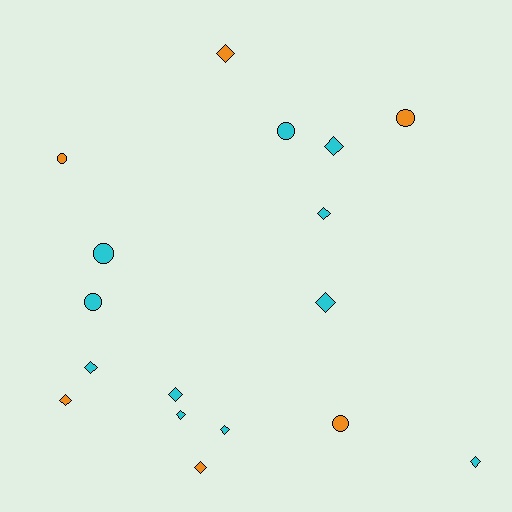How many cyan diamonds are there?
There are 8 cyan diamonds.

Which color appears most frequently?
Cyan, with 11 objects.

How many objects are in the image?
There are 17 objects.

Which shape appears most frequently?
Diamond, with 11 objects.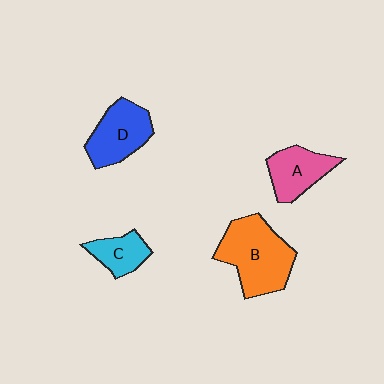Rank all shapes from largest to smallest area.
From largest to smallest: B (orange), D (blue), A (pink), C (cyan).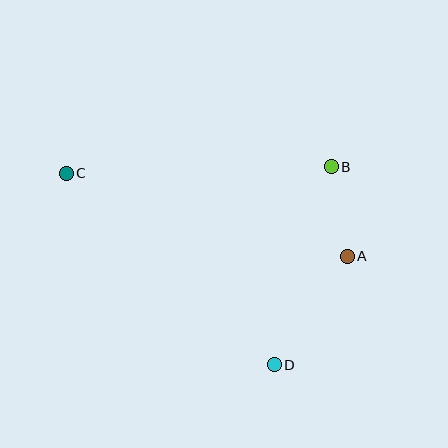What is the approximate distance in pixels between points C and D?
The distance between C and D is approximately 283 pixels.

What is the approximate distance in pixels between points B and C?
The distance between B and C is approximately 265 pixels.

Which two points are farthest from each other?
Points A and C are farthest from each other.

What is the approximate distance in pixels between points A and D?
The distance between A and D is approximately 131 pixels.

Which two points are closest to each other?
Points A and B are closest to each other.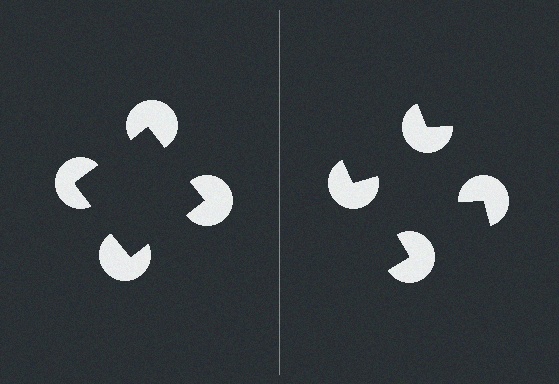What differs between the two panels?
The pac-man discs are positioned identically on both sides; only the wedge orientations differ. On the left they align to a square; on the right they are misaligned.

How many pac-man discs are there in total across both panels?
8 — 4 on each side.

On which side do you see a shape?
An illusory square appears on the left side. On the right side the wedge cuts are rotated, so no coherent shape forms.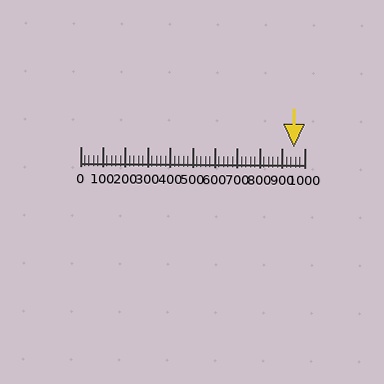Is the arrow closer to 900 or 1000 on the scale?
The arrow is closer to 1000.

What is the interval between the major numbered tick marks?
The major tick marks are spaced 100 units apart.